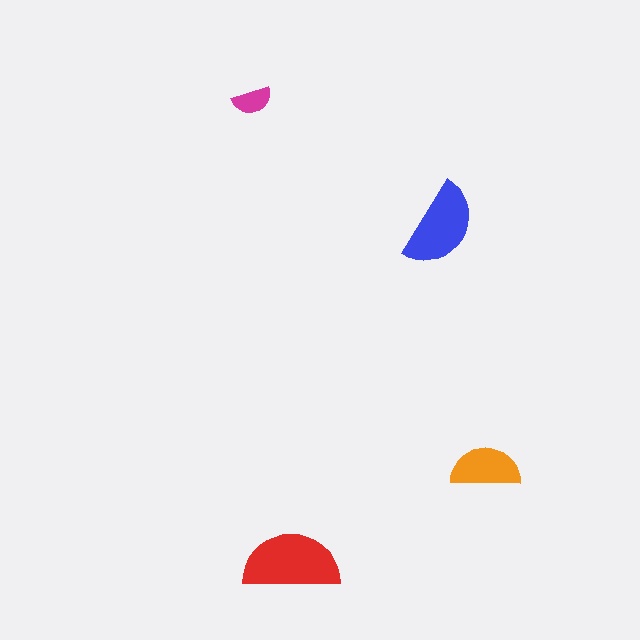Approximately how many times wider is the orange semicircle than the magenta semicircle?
About 2 times wider.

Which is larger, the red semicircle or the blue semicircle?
The red one.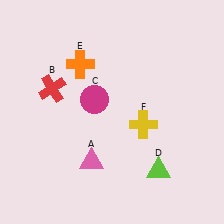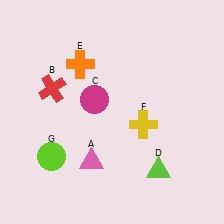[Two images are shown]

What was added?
A lime circle (G) was added in Image 2.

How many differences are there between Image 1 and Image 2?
There is 1 difference between the two images.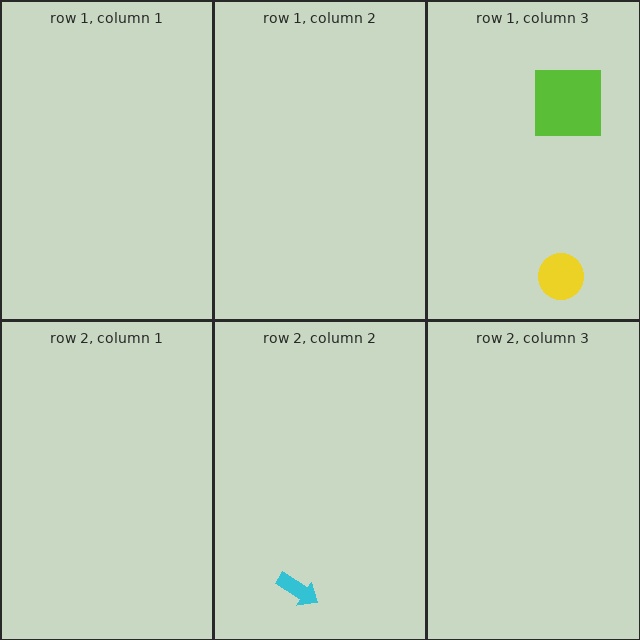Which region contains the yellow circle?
The row 1, column 3 region.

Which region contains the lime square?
The row 1, column 3 region.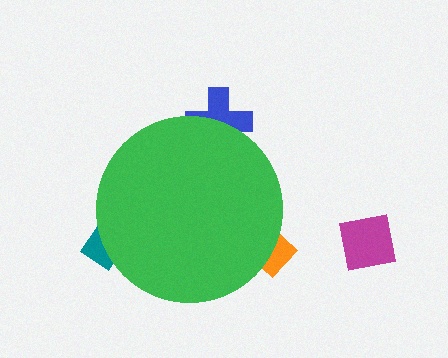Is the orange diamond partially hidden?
Yes, the orange diamond is partially hidden behind the green circle.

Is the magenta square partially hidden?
No, the magenta square is fully visible.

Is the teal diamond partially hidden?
Yes, the teal diamond is partially hidden behind the green circle.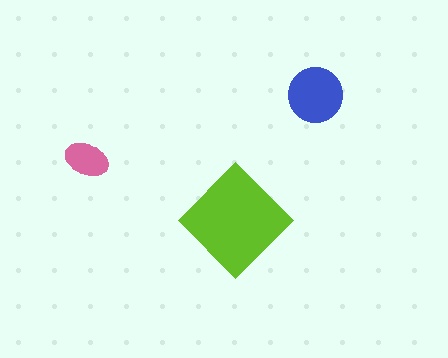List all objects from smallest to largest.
The pink ellipse, the blue circle, the lime diamond.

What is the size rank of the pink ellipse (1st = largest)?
3rd.